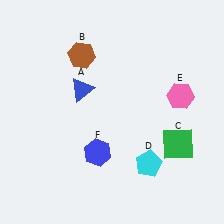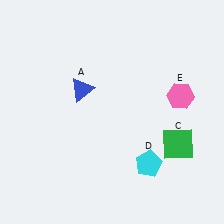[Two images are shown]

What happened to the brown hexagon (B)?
The brown hexagon (B) was removed in Image 2. It was in the top-left area of Image 1.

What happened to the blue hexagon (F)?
The blue hexagon (F) was removed in Image 2. It was in the bottom-left area of Image 1.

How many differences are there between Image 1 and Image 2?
There are 2 differences between the two images.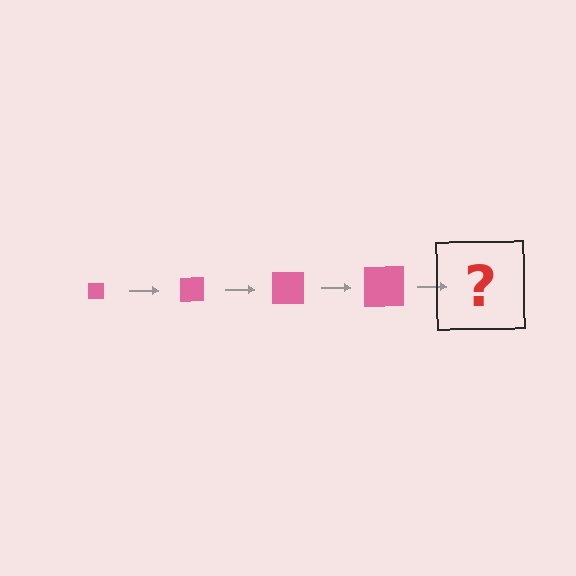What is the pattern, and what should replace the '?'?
The pattern is that the square gets progressively larger each step. The '?' should be a pink square, larger than the previous one.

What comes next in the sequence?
The next element should be a pink square, larger than the previous one.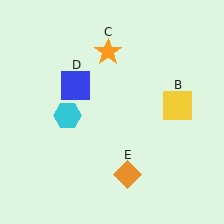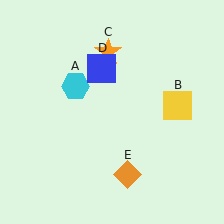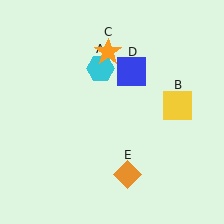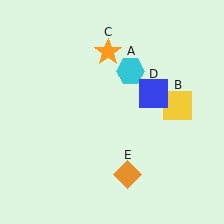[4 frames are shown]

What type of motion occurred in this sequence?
The cyan hexagon (object A), blue square (object D) rotated clockwise around the center of the scene.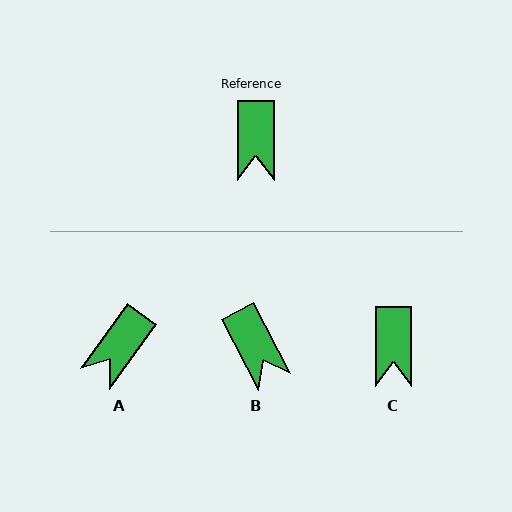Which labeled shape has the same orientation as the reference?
C.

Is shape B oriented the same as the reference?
No, it is off by about 28 degrees.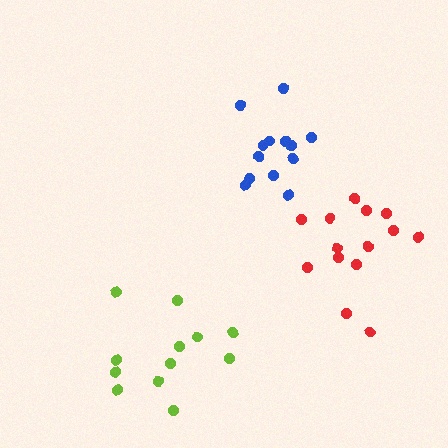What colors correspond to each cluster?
The clusters are colored: lime, blue, red.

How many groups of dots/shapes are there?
There are 3 groups.